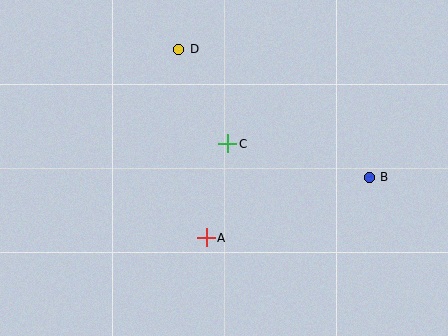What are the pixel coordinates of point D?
Point D is at (179, 49).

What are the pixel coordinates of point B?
Point B is at (369, 177).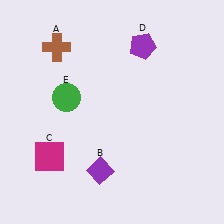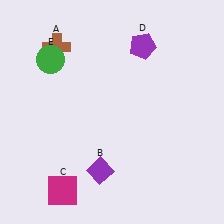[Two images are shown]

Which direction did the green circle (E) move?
The green circle (E) moved up.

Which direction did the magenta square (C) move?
The magenta square (C) moved down.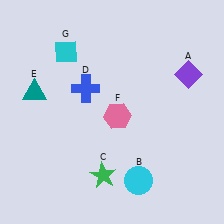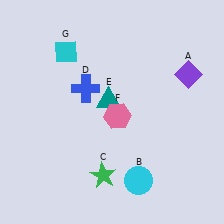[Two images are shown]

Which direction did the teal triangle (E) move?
The teal triangle (E) moved right.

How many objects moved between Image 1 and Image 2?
1 object moved between the two images.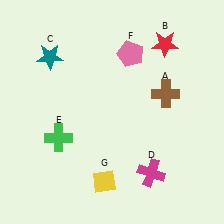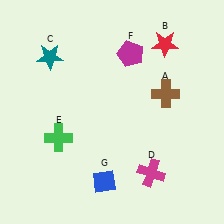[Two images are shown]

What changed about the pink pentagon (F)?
In Image 1, F is pink. In Image 2, it changed to magenta.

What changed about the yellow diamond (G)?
In Image 1, G is yellow. In Image 2, it changed to blue.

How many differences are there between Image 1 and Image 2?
There are 2 differences between the two images.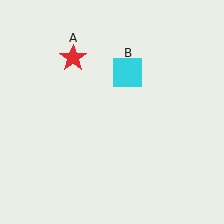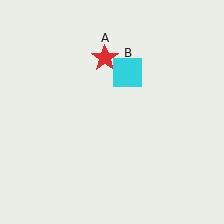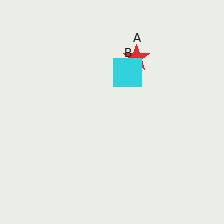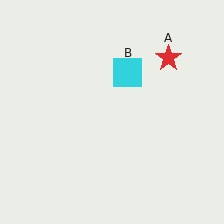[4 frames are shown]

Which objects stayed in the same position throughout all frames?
Cyan square (object B) remained stationary.